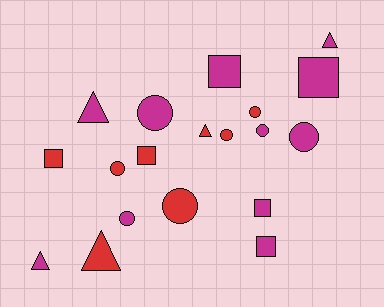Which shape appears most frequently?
Circle, with 8 objects.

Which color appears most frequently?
Magenta, with 11 objects.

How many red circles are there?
There are 4 red circles.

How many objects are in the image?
There are 19 objects.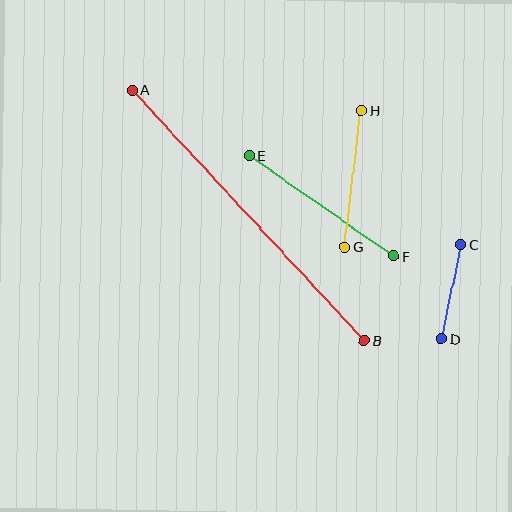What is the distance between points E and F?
The distance is approximately 176 pixels.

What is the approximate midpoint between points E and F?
The midpoint is at approximately (321, 206) pixels.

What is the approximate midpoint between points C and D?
The midpoint is at approximately (451, 292) pixels.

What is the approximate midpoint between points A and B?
The midpoint is at approximately (248, 215) pixels.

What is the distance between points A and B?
The distance is approximately 342 pixels.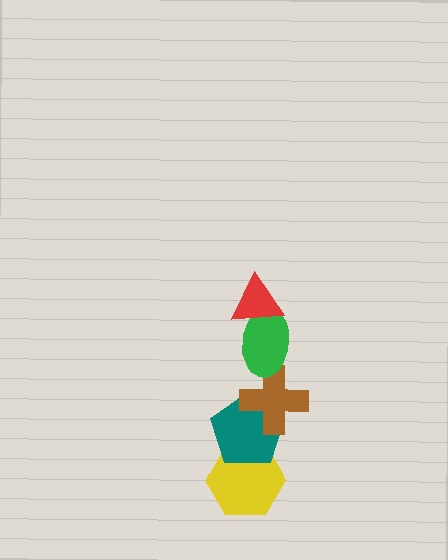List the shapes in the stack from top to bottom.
From top to bottom: the red triangle, the green ellipse, the brown cross, the teal pentagon, the yellow hexagon.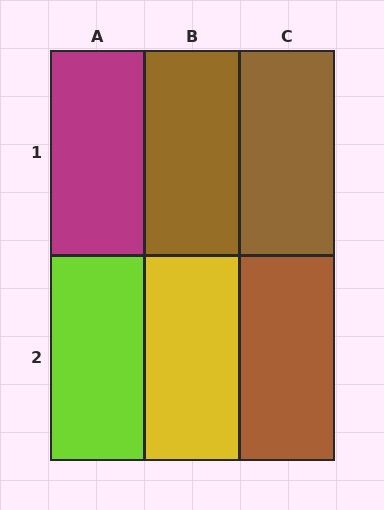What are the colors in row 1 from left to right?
Magenta, brown, brown.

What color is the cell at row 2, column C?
Brown.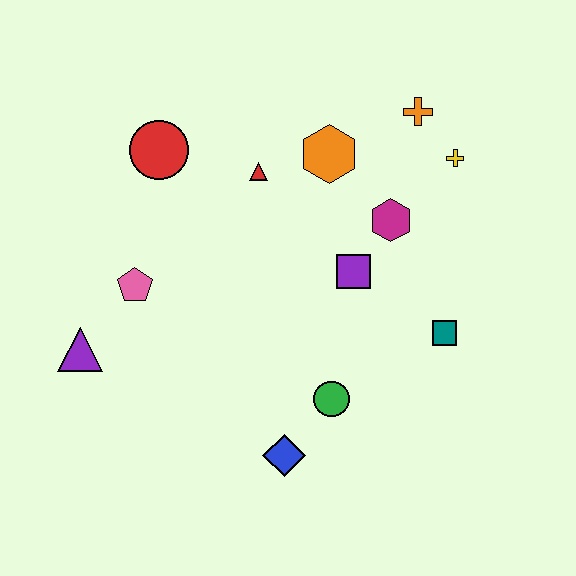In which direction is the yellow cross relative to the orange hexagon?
The yellow cross is to the right of the orange hexagon.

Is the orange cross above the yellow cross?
Yes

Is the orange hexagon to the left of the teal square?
Yes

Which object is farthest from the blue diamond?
The orange cross is farthest from the blue diamond.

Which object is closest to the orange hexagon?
The red triangle is closest to the orange hexagon.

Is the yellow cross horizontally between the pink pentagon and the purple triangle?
No